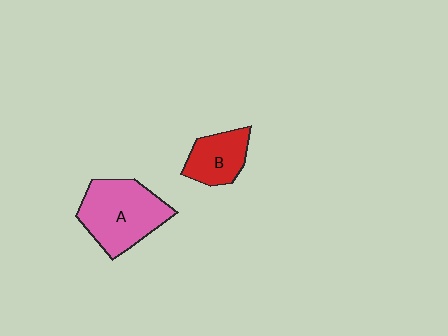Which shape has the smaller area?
Shape B (red).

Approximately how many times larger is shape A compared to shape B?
Approximately 1.7 times.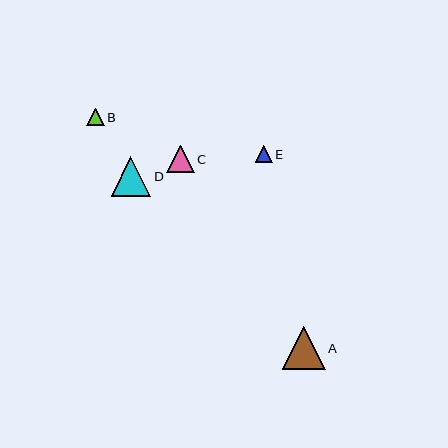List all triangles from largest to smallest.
From largest to smallest: A, D, C, B, E.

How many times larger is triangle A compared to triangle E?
Triangle A is approximately 2.5 times the size of triangle E.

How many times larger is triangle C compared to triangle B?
Triangle C is approximately 1.6 times the size of triangle B.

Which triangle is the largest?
Triangle A is the largest with a size of approximately 43 pixels.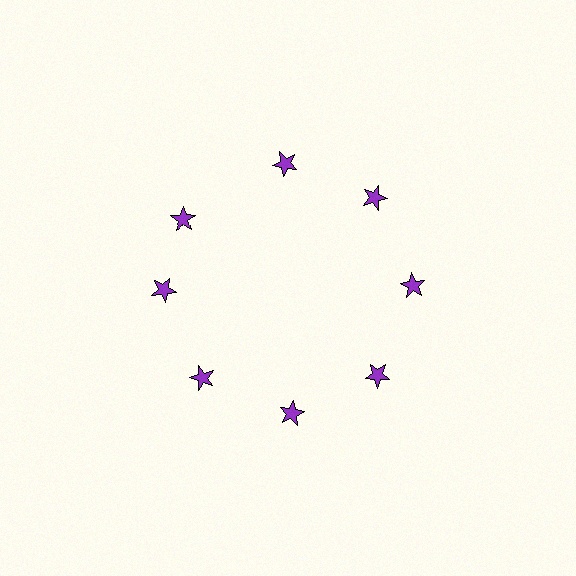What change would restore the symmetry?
The symmetry would be restored by rotating it back into even spacing with its neighbors so that all 8 stars sit at equal angles and equal distance from the center.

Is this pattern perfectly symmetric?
No. The 8 purple stars are arranged in a ring, but one element near the 10 o'clock position is rotated out of alignment along the ring, breaking the 8-fold rotational symmetry.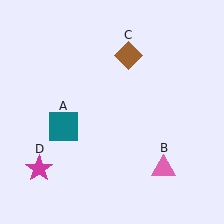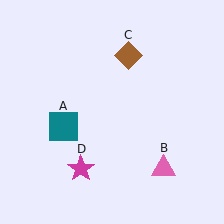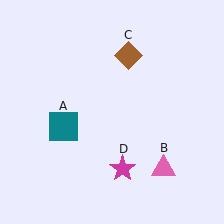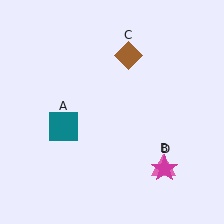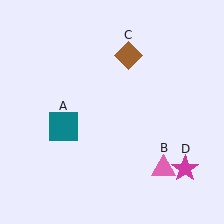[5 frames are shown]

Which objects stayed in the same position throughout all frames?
Teal square (object A) and pink triangle (object B) and brown diamond (object C) remained stationary.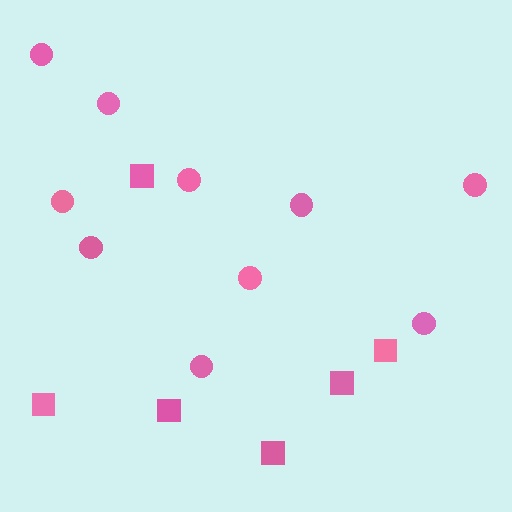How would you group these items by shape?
There are 2 groups: one group of squares (6) and one group of circles (10).